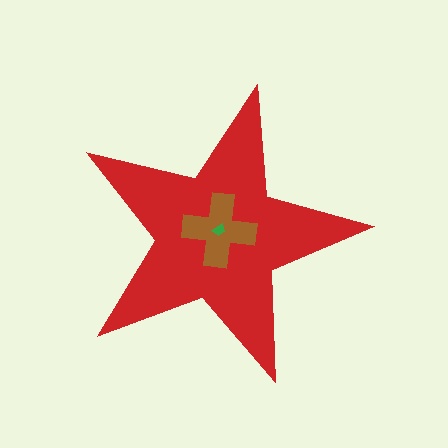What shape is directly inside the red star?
The brown cross.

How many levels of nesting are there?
3.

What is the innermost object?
The green trapezoid.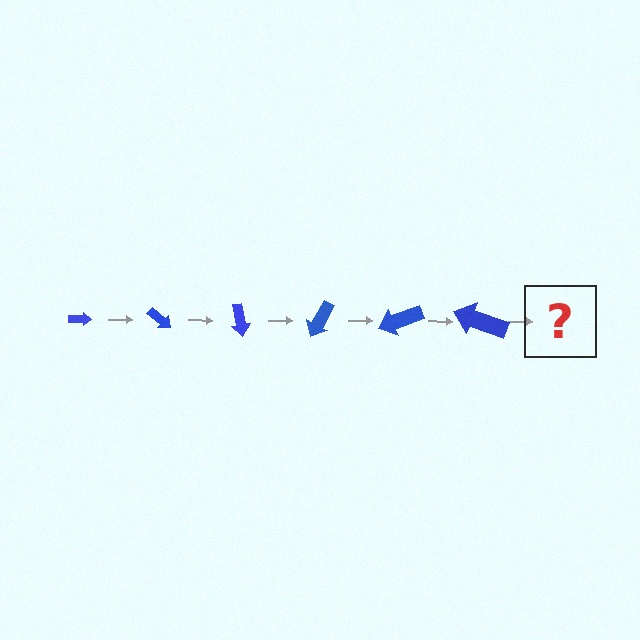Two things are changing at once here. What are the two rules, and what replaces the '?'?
The two rules are that the arrow grows larger each step and it rotates 40 degrees each step. The '?' should be an arrow, larger than the previous one and rotated 240 degrees from the start.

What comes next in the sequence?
The next element should be an arrow, larger than the previous one and rotated 240 degrees from the start.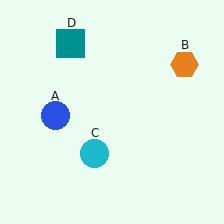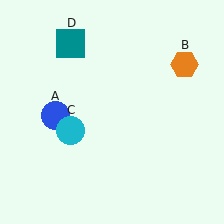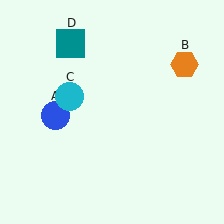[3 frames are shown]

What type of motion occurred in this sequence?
The cyan circle (object C) rotated clockwise around the center of the scene.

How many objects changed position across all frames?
1 object changed position: cyan circle (object C).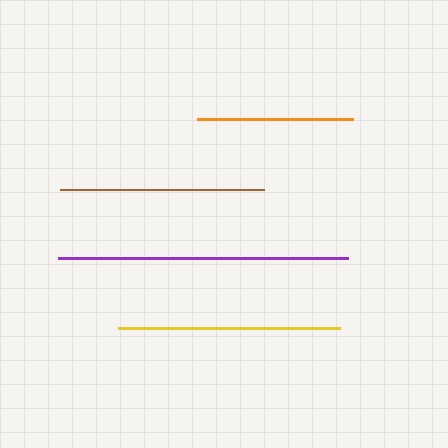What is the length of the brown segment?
The brown segment is approximately 204 pixels long.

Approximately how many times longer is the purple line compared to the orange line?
The purple line is approximately 1.9 times the length of the orange line.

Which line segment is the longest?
The purple line is the longest at approximately 290 pixels.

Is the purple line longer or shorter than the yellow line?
The purple line is longer than the yellow line.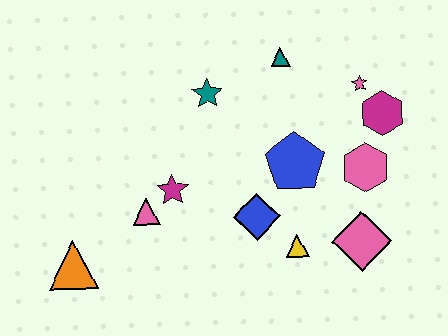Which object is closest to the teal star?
The teal triangle is closest to the teal star.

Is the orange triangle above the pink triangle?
No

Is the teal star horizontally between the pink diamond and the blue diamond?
No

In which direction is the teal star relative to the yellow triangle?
The teal star is above the yellow triangle.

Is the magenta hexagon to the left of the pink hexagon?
No